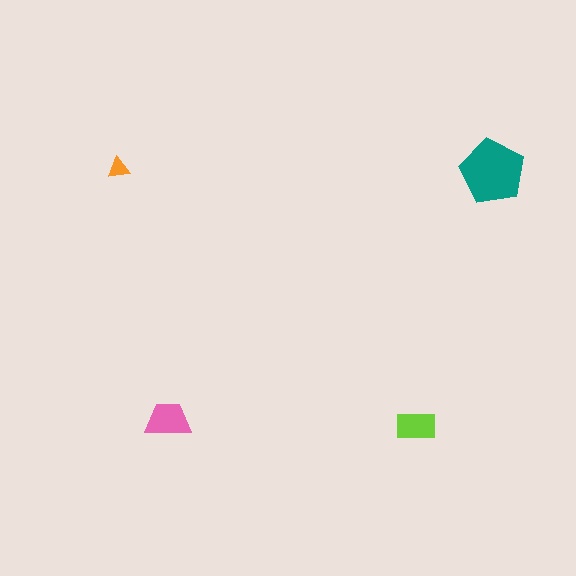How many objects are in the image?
There are 4 objects in the image.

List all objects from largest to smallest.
The teal pentagon, the pink trapezoid, the lime rectangle, the orange triangle.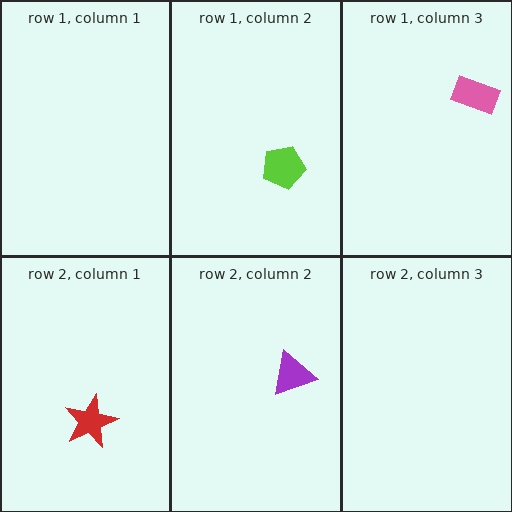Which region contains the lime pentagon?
The row 1, column 2 region.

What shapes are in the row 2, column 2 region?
The purple triangle.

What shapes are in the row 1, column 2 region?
The lime pentagon.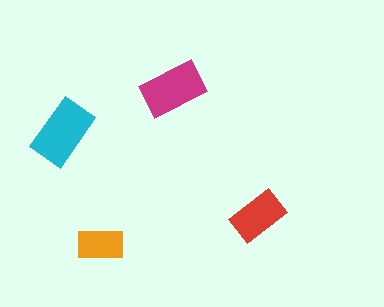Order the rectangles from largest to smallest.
the cyan one, the magenta one, the red one, the orange one.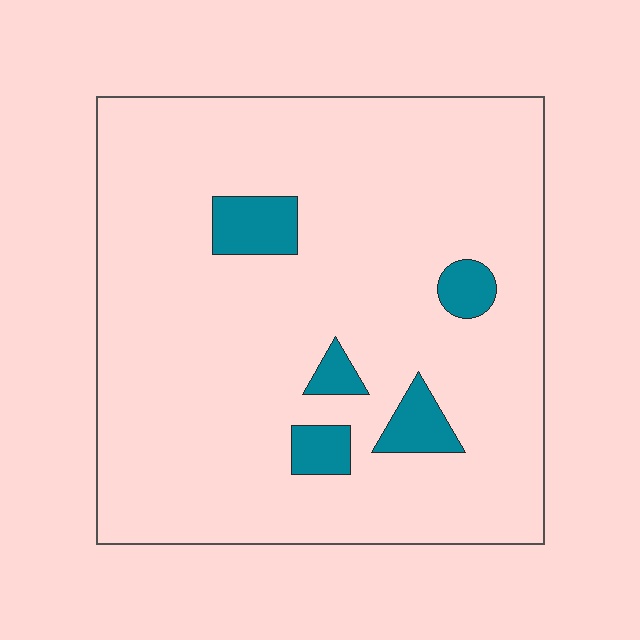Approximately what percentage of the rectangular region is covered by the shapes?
Approximately 10%.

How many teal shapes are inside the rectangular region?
5.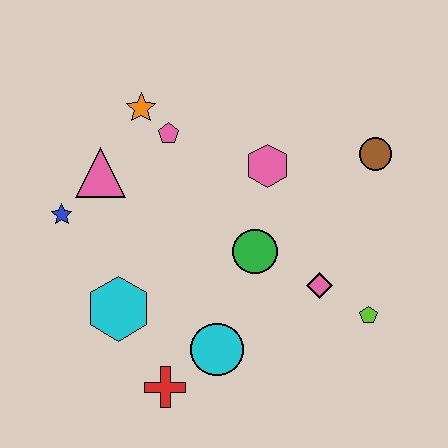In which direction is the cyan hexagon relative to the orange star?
The cyan hexagon is below the orange star.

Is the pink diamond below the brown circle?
Yes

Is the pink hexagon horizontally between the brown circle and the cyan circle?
Yes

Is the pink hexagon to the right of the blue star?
Yes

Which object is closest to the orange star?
The pink pentagon is closest to the orange star.